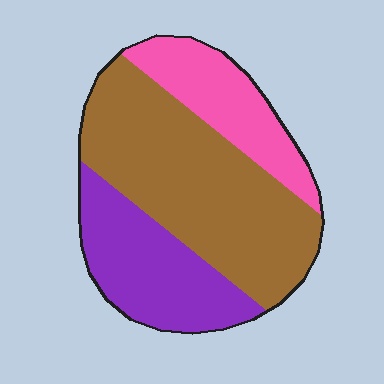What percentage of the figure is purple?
Purple takes up between a quarter and a half of the figure.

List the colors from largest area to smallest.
From largest to smallest: brown, purple, pink.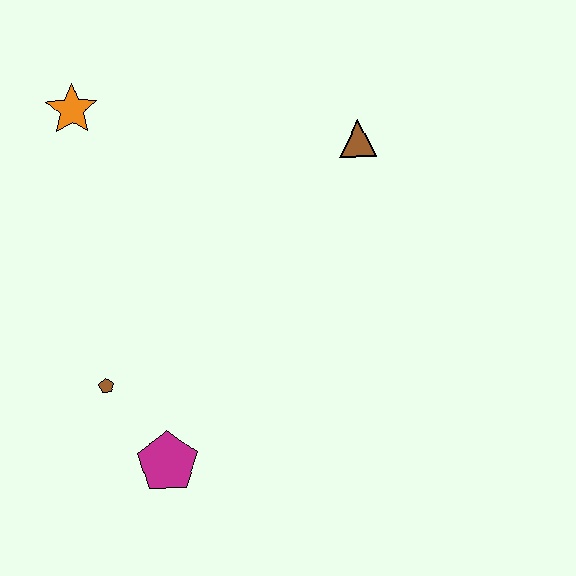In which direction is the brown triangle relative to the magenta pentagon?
The brown triangle is above the magenta pentagon.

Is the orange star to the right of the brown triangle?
No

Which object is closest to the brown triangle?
The orange star is closest to the brown triangle.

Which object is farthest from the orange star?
The magenta pentagon is farthest from the orange star.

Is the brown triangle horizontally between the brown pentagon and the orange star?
No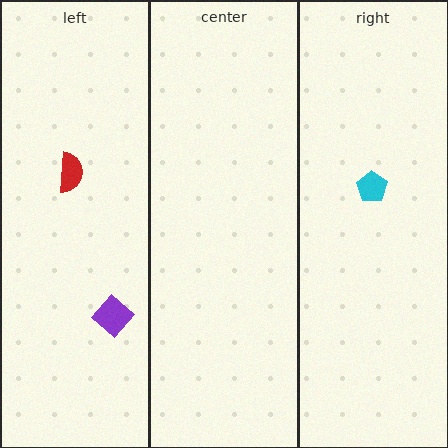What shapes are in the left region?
The purple diamond, the red semicircle.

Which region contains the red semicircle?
The left region.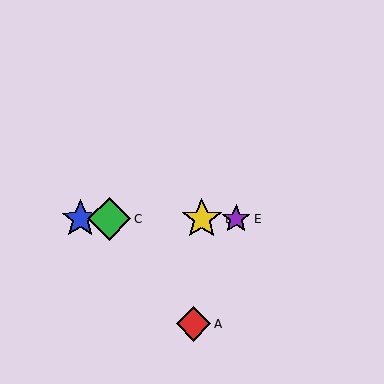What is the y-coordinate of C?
Object C is at y≈219.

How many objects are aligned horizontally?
4 objects (B, C, D, E) are aligned horizontally.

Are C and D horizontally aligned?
Yes, both are at y≈219.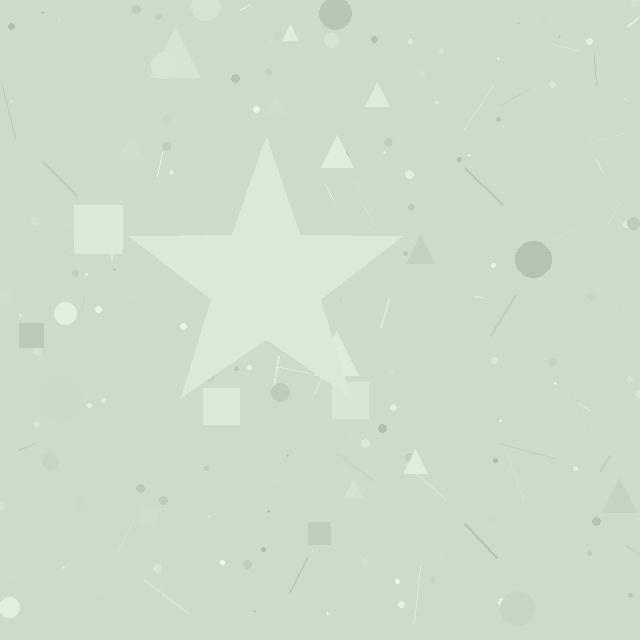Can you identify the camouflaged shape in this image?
The camouflaged shape is a star.